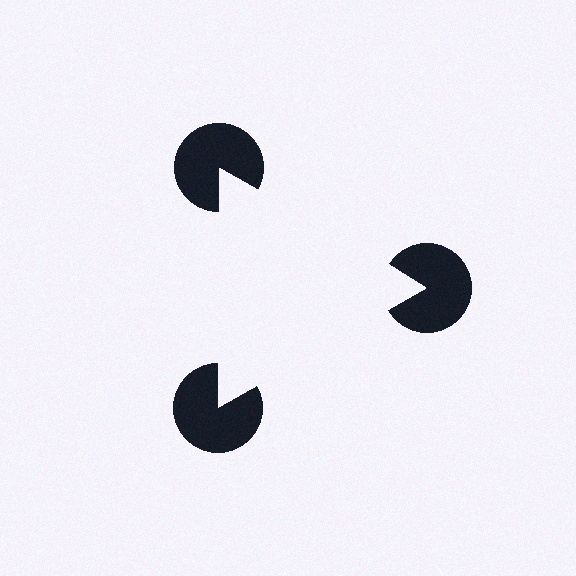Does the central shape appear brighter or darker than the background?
It typically appears slightly brighter than the background, even though no actual brightness change is drawn.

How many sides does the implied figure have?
3 sides.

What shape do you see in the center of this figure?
An illusory triangle — its edges are inferred from the aligned wedge cuts in the pac-man discs, not physically drawn.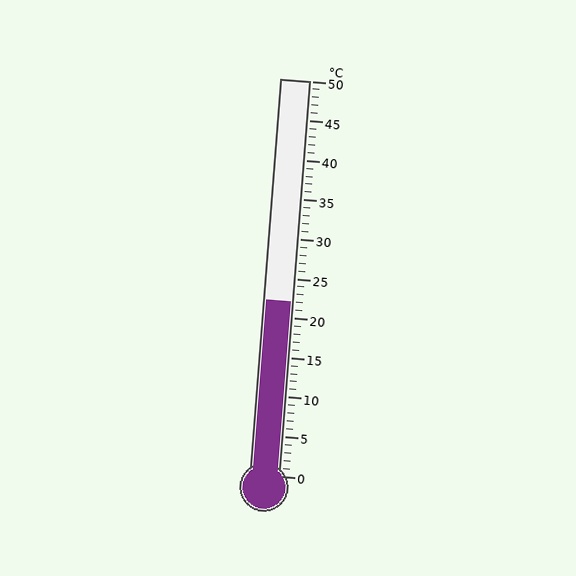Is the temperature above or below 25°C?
The temperature is below 25°C.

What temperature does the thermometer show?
The thermometer shows approximately 22°C.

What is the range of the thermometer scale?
The thermometer scale ranges from 0°C to 50°C.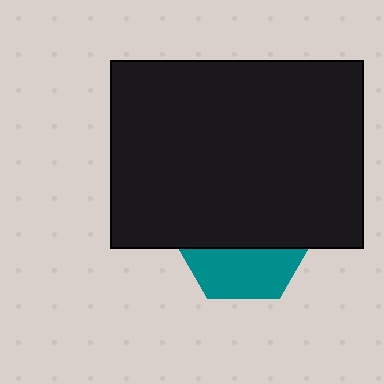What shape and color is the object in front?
The object in front is a black rectangle.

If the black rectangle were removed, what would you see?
You would see the complete teal hexagon.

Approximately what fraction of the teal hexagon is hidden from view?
Roughly 62% of the teal hexagon is hidden behind the black rectangle.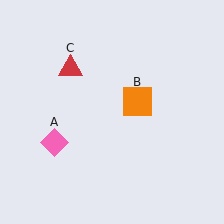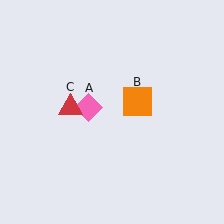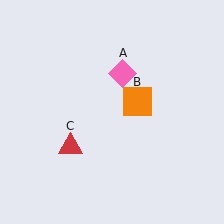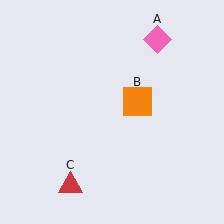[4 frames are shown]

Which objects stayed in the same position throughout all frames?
Orange square (object B) remained stationary.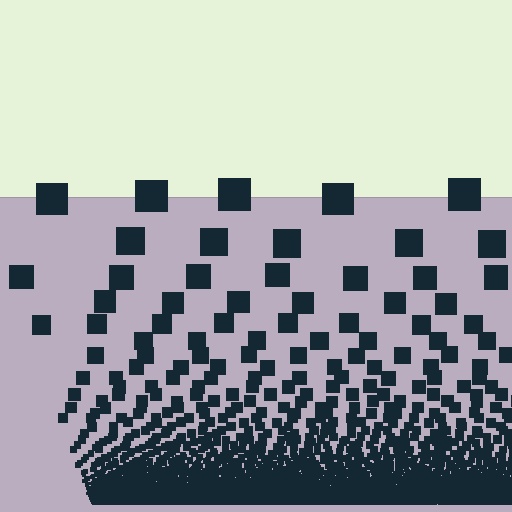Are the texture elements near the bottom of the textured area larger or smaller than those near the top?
Smaller. The gradient is inverted — elements near the bottom are smaller and denser.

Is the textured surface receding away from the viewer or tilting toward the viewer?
The surface appears to tilt toward the viewer. Texture elements get larger and sparser toward the top.